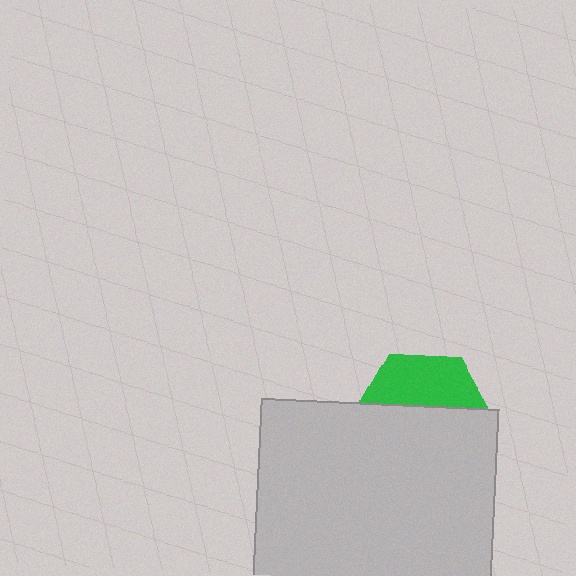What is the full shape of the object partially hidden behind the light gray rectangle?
The partially hidden object is a green hexagon.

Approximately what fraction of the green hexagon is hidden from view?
Roughly 62% of the green hexagon is hidden behind the light gray rectangle.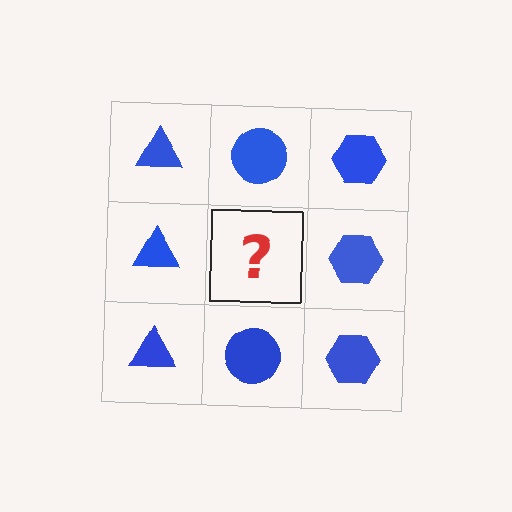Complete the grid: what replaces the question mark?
The question mark should be replaced with a blue circle.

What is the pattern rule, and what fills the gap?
The rule is that each column has a consistent shape. The gap should be filled with a blue circle.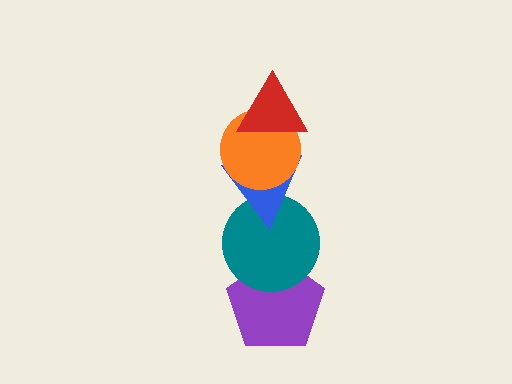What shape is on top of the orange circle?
The red triangle is on top of the orange circle.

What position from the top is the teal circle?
The teal circle is 4th from the top.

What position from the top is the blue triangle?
The blue triangle is 3rd from the top.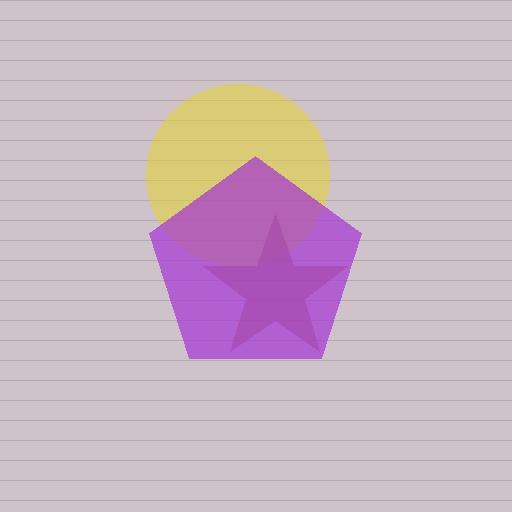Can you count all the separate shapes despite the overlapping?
Yes, there are 3 separate shapes.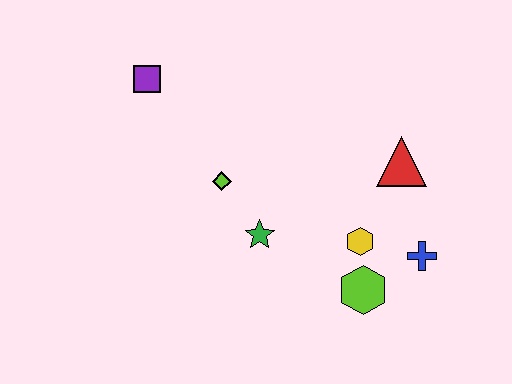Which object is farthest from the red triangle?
The purple square is farthest from the red triangle.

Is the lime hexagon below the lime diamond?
Yes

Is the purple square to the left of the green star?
Yes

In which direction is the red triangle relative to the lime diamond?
The red triangle is to the right of the lime diamond.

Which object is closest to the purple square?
The lime diamond is closest to the purple square.